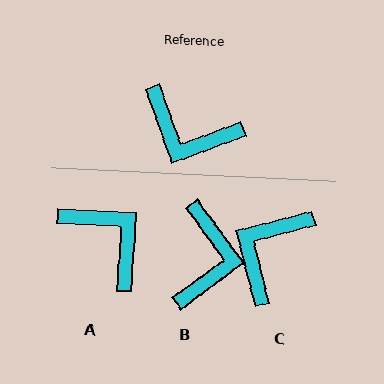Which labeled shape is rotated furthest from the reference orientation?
A, about 157 degrees away.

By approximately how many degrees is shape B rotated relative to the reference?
Approximately 107 degrees counter-clockwise.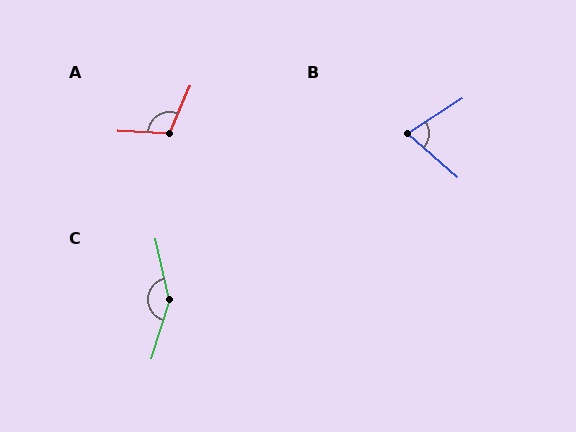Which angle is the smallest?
B, at approximately 74 degrees.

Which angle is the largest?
C, at approximately 150 degrees.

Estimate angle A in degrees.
Approximately 111 degrees.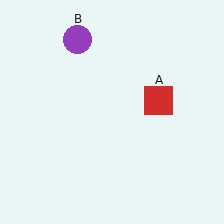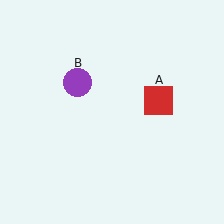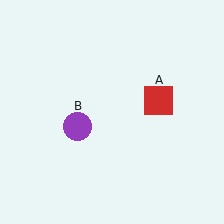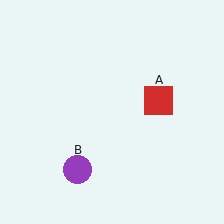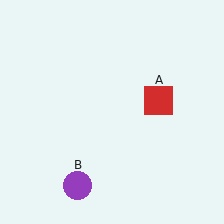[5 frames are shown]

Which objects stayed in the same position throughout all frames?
Red square (object A) remained stationary.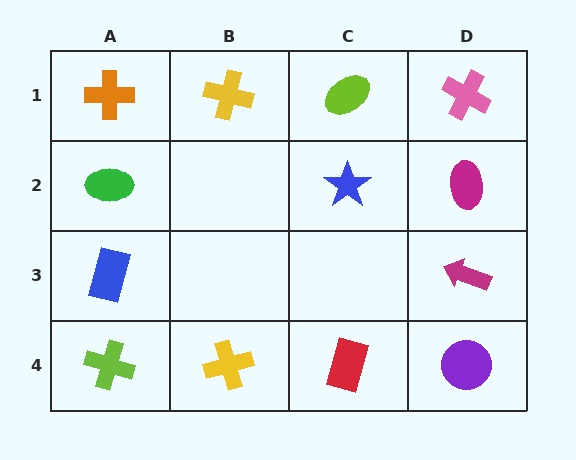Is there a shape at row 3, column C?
No, that cell is empty.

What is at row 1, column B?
A yellow cross.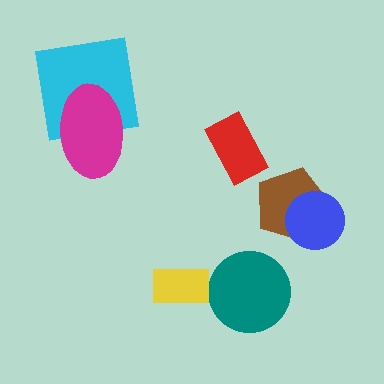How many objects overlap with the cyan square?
1 object overlaps with the cyan square.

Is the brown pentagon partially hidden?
Yes, it is partially covered by another shape.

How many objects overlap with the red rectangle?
0 objects overlap with the red rectangle.